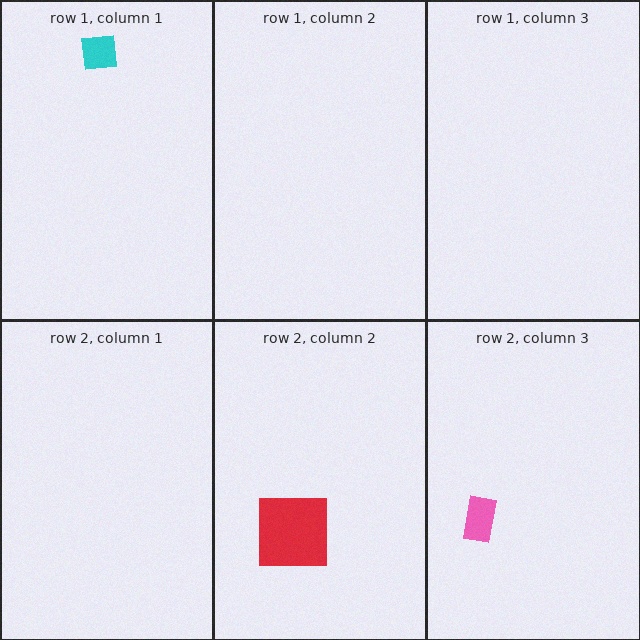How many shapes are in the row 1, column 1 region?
1.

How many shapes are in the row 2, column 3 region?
1.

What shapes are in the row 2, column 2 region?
The red square.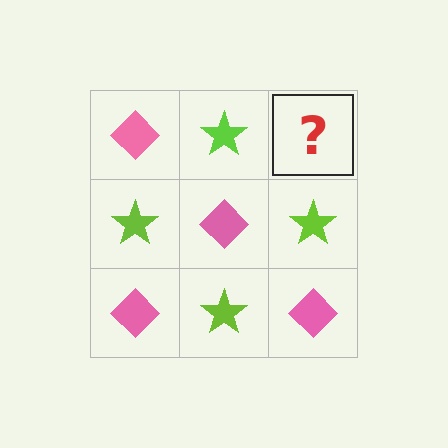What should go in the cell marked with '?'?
The missing cell should contain a pink diamond.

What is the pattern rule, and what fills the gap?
The rule is that it alternates pink diamond and lime star in a checkerboard pattern. The gap should be filled with a pink diamond.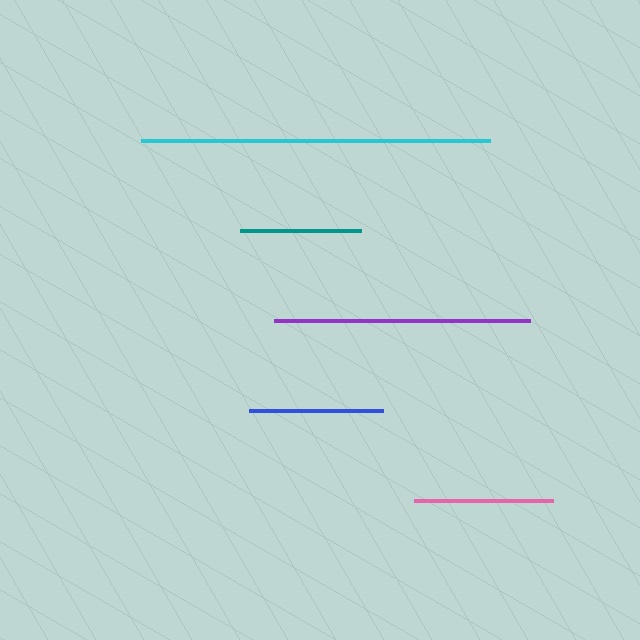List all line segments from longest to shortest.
From longest to shortest: cyan, purple, pink, blue, teal.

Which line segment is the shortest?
The teal line is the shortest at approximately 121 pixels.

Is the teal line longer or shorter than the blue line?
The blue line is longer than the teal line.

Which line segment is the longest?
The cyan line is the longest at approximately 349 pixels.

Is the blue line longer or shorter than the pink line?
The pink line is longer than the blue line.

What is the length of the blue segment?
The blue segment is approximately 133 pixels long.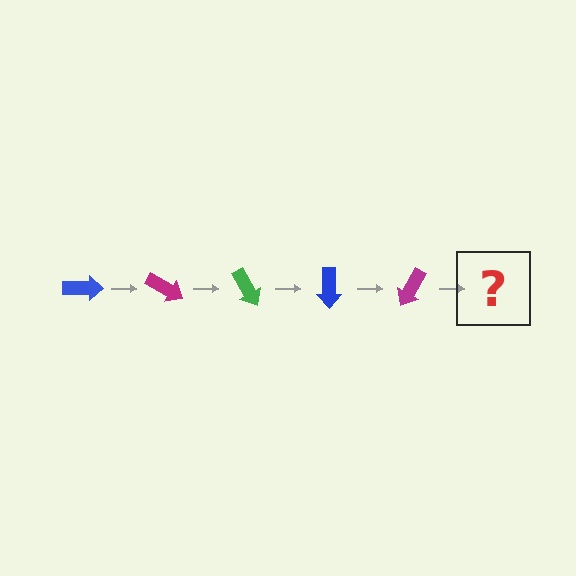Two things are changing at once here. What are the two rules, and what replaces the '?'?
The two rules are that it rotates 30 degrees each step and the color cycles through blue, magenta, and green. The '?' should be a green arrow, rotated 150 degrees from the start.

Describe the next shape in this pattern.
It should be a green arrow, rotated 150 degrees from the start.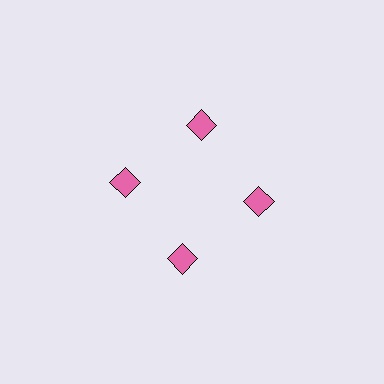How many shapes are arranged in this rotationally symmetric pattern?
There are 4 shapes, arranged in 4 groups of 1.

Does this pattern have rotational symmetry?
Yes, this pattern has 4-fold rotational symmetry. It looks the same after rotating 90 degrees around the center.